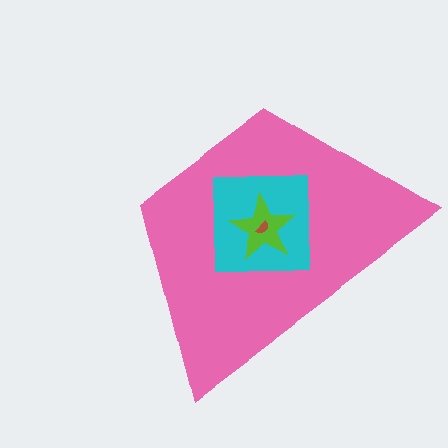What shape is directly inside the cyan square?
The lime star.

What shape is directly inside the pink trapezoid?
The cyan square.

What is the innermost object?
The brown semicircle.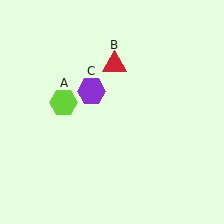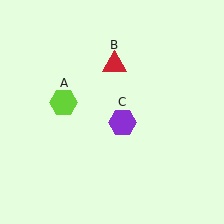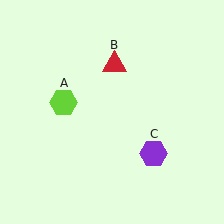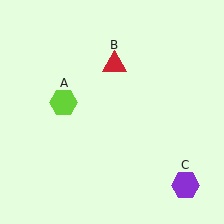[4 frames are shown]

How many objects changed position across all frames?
1 object changed position: purple hexagon (object C).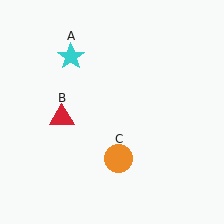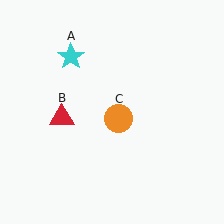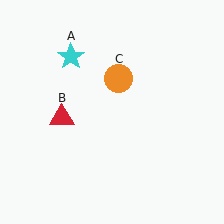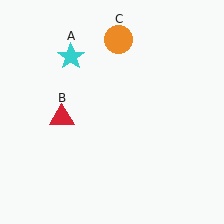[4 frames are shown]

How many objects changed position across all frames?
1 object changed position: orange circle (object C).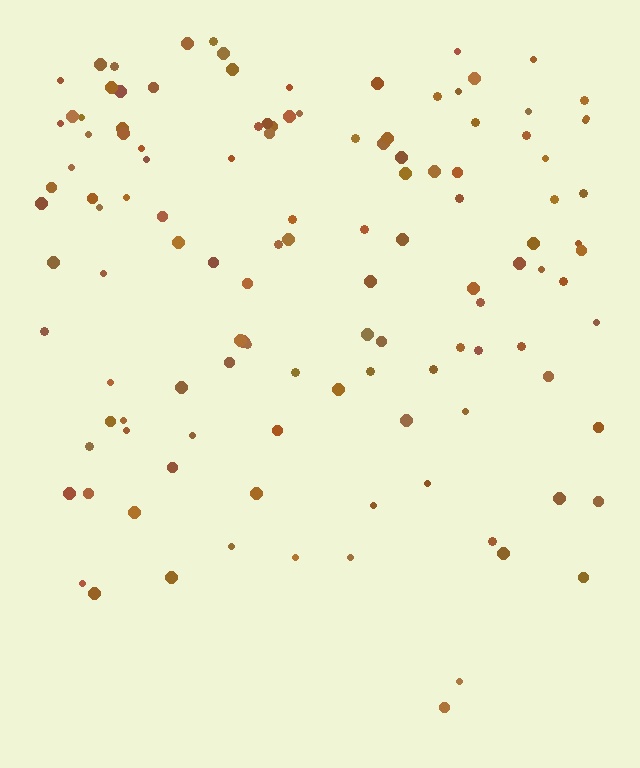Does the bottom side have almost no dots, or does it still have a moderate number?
Still a moderate number, just noticeably fewer than the top.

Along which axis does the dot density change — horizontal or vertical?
Vertical.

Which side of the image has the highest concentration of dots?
The top.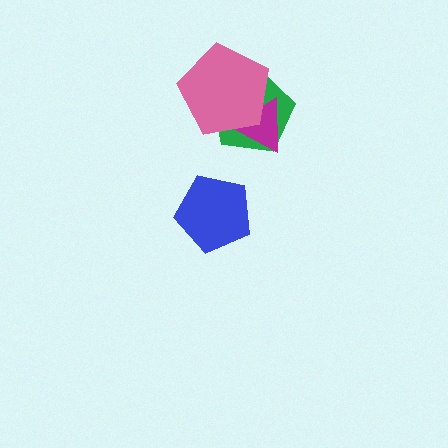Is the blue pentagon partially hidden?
No, no other shape covers it.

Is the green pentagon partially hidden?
Yes, it is partially covered by another shape.